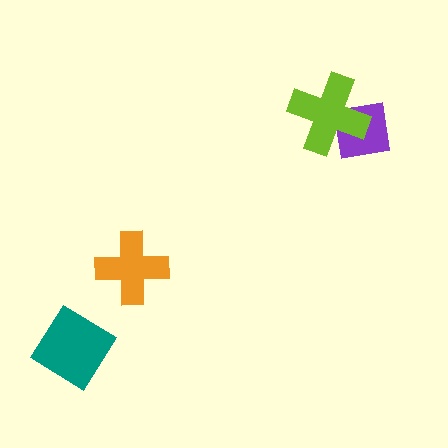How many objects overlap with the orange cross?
0 objects overlap with the orange cross.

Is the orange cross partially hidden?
No, no other shape covers it.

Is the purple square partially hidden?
Yes, it is partially covered by another shape.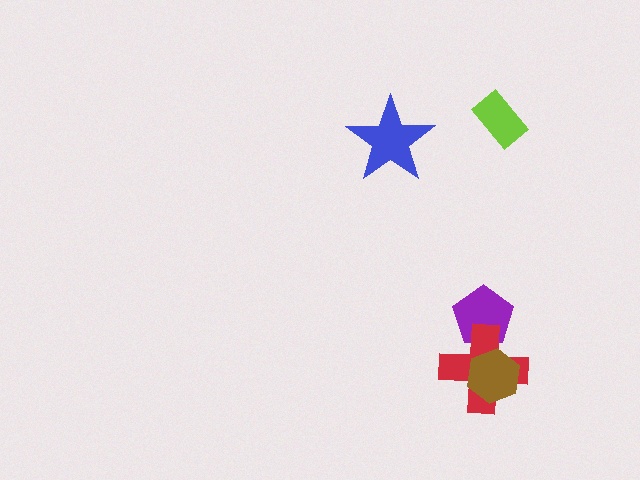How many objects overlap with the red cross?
2 objects overlap with the red cross.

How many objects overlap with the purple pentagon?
1 object overlaps with the purple pentagon.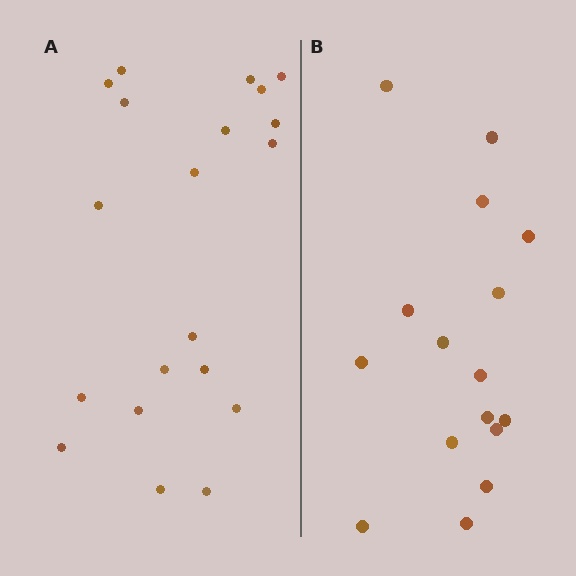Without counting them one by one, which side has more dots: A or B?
Region A (the left region) has more dots.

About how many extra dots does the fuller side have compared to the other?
Region A has about 4 more dots than region B.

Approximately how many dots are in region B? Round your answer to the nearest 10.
About 20 dots. (The exact count is 16, which rounds to 20.)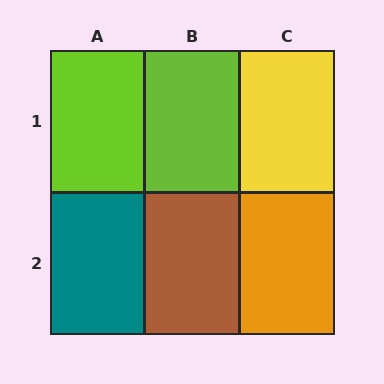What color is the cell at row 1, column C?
Yellow.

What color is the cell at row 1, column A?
Lime.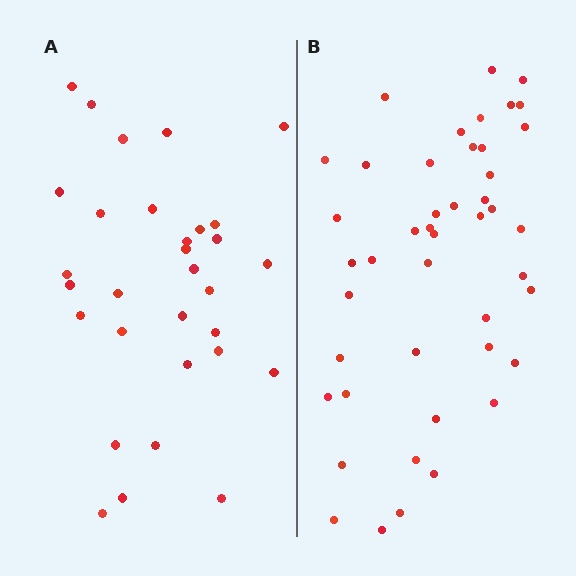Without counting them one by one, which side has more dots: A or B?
Region B (the right region) has more dots.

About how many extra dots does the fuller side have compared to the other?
Region B has approximately 15 more dots than region A.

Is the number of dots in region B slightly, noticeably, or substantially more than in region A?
Region B has substantially more. The ratio is roughly 1.5 to 1.